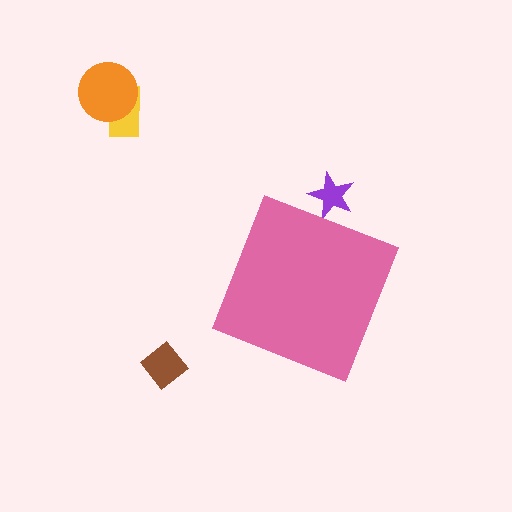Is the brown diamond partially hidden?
No, the brown diamond is fully visible.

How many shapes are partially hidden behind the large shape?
1 shape is partially hidden.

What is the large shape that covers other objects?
A pink diamond.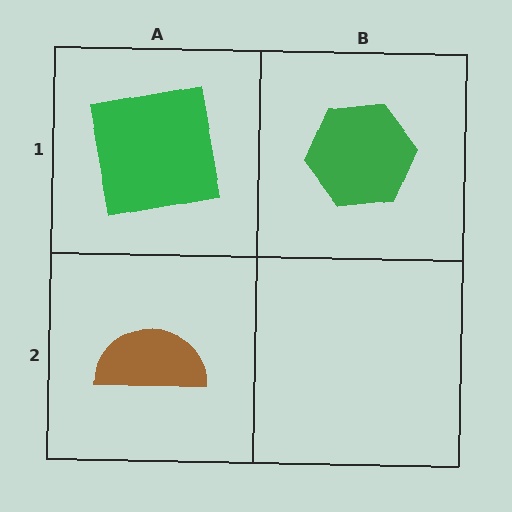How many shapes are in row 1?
2 shapes.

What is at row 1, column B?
A green hexagon.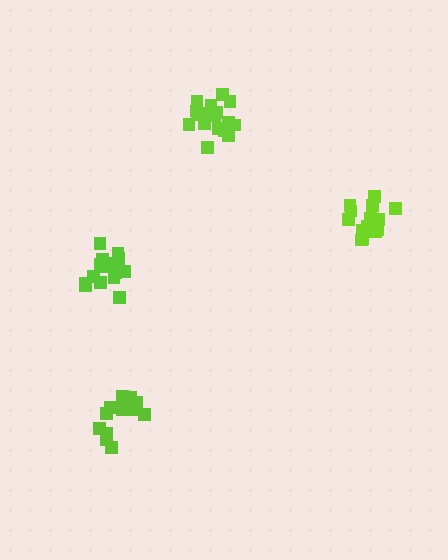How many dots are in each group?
Group 1: 15 dots, Group 2: 16 dots, Group 3: 19 dots, Group 4: 17 dots (67 total).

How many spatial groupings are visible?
There are 4 spatial groupings.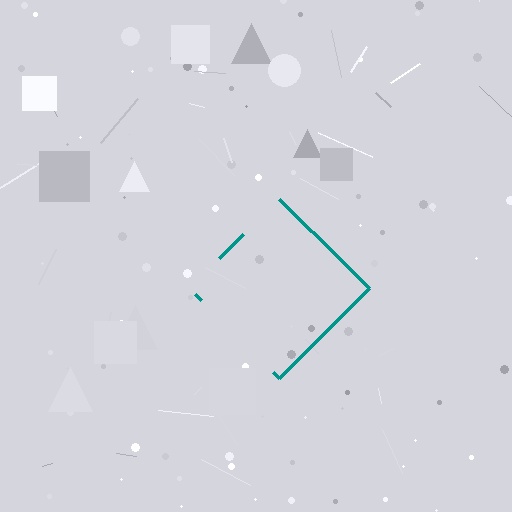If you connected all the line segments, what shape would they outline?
They would outline a diamond.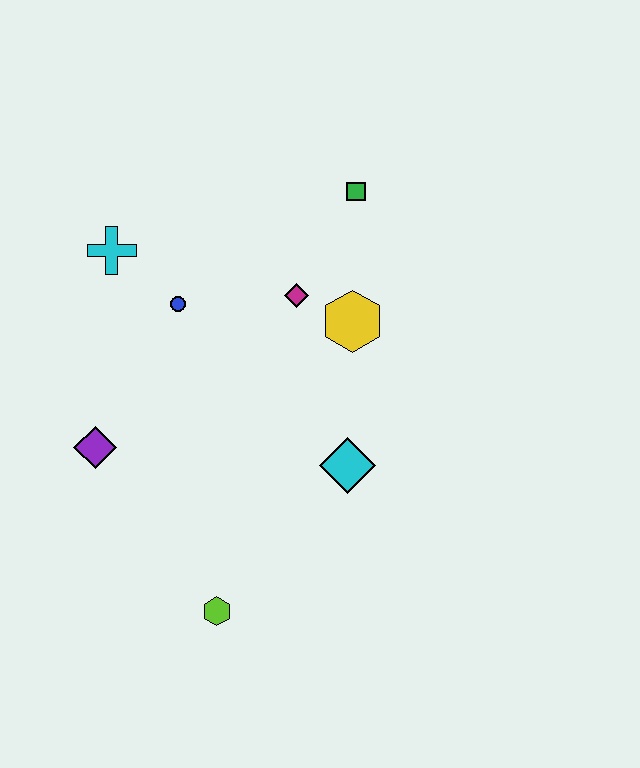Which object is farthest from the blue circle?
The lime hexagon is farthest from the blue circle.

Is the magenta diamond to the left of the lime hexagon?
No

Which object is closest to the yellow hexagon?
The magenta diamond is closest to the yellow hexagon.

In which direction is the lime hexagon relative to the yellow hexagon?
The lime hexagon is below the yellow hexagon.